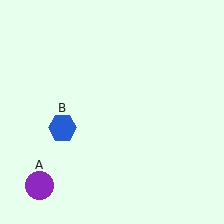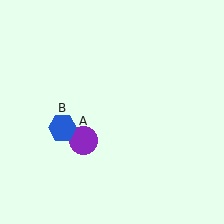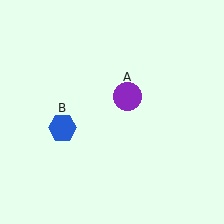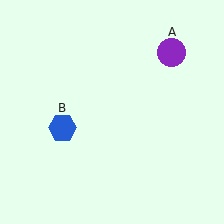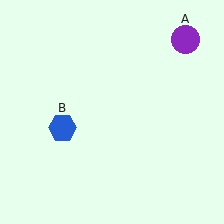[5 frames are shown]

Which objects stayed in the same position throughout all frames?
Blue hexagon (object B) remained stationary.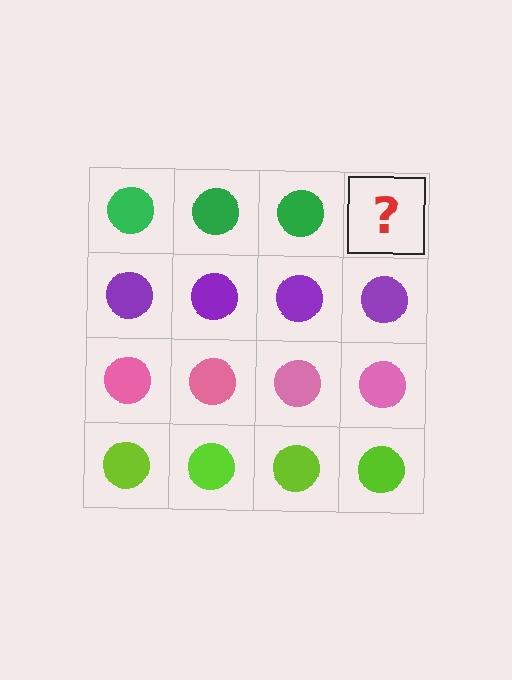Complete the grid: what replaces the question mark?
The question mark should be replaced with a green circle.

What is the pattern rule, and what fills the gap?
The rule is that each row has a consistent color. The gap should be filled with a green circle.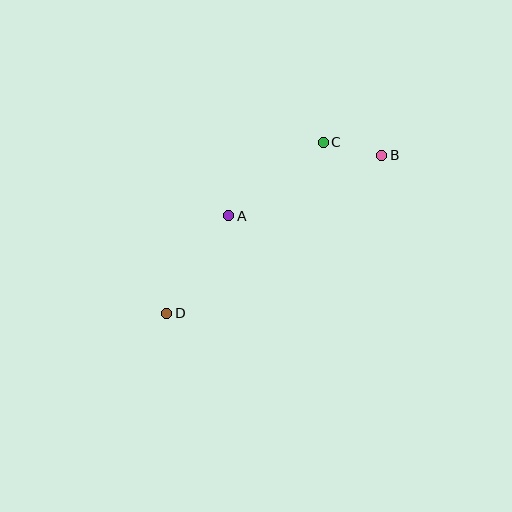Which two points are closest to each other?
Points B and C are closest to each other.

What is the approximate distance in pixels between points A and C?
The distance between A and C is approximately 120 pixels.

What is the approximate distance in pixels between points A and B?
The distance between A and B is approximately 165 pixels.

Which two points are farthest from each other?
Points B and D are farthest from each other.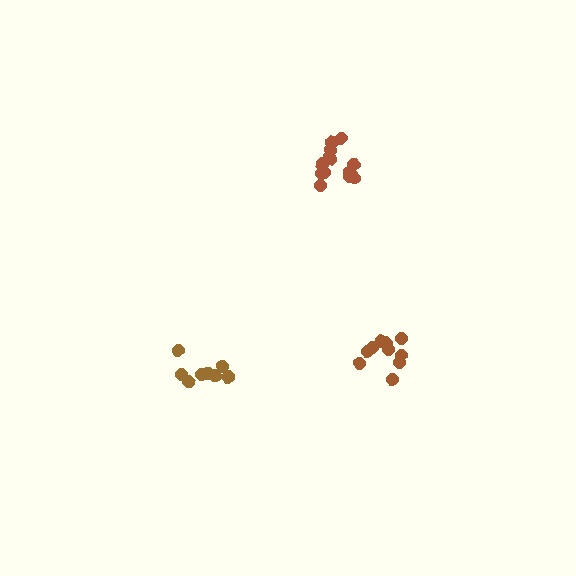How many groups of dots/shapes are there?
There are 3 groups.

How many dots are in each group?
Group 1: 13 dots, Group 2: 8 dots, Group 3: 11 dots (32 total).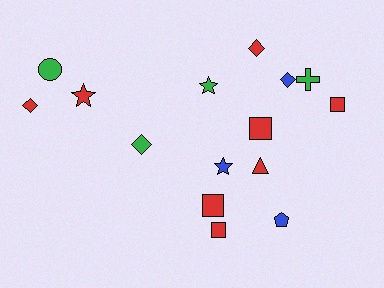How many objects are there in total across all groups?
There are 15 objects.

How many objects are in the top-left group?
There are 3 objects.